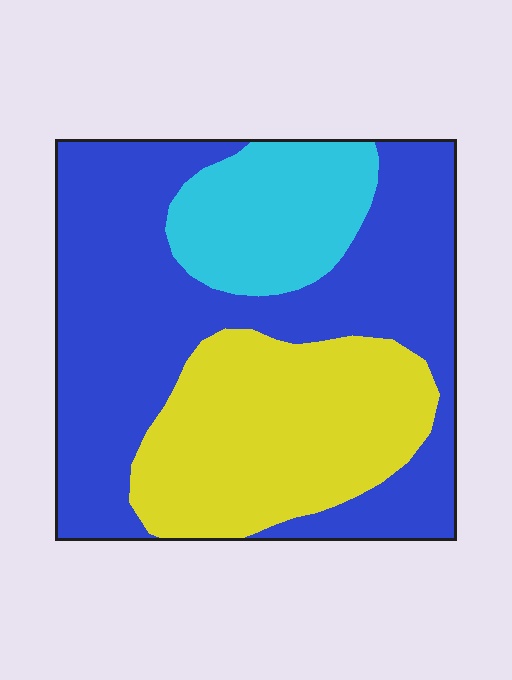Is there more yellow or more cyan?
Yellow.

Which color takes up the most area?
Blue, at roughly 55%.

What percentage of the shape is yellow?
Yellow covers about 30% of the shape.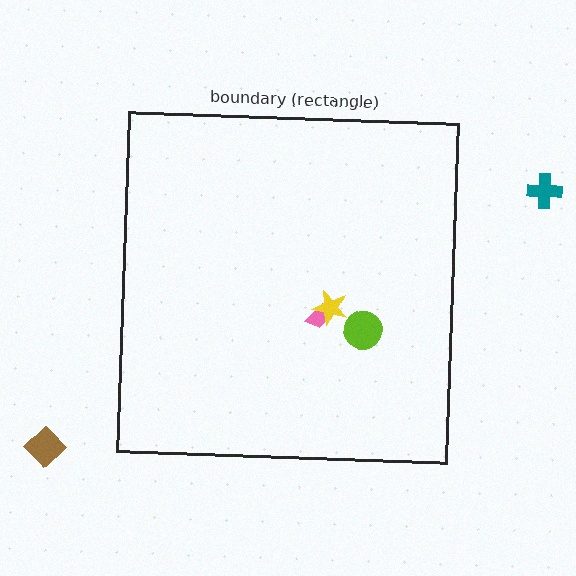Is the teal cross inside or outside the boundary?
Outside.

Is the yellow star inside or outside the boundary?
Inside.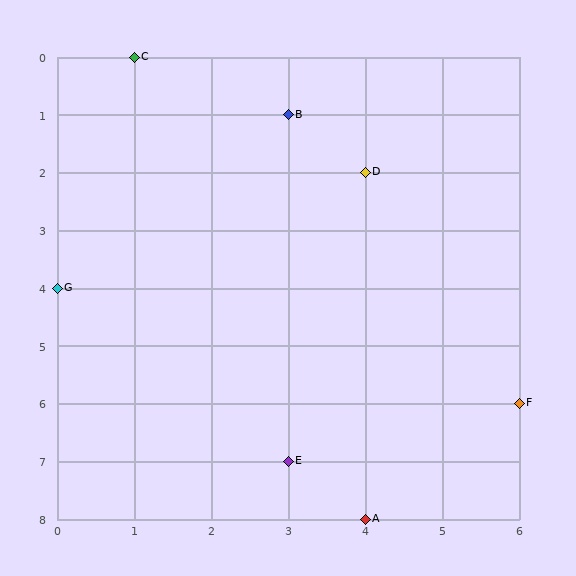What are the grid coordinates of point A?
Point A is at grid coordinates (4, 8).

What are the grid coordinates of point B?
Point B is at grid coordinates (3, 1).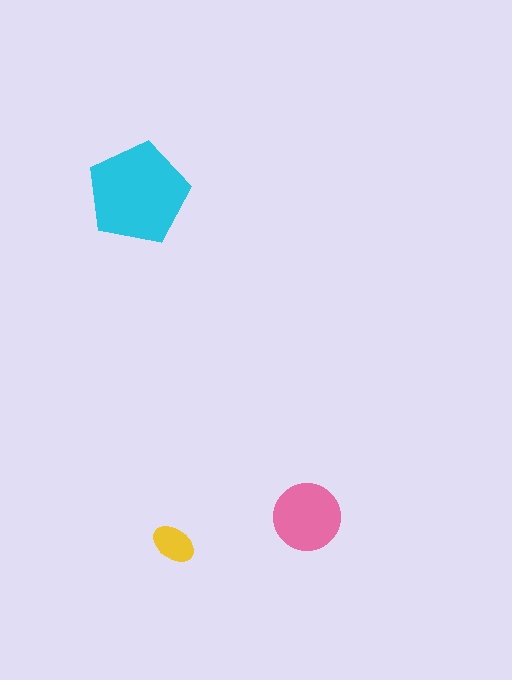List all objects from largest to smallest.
The cyan pentagon, the pink circle, the yellow ellipse.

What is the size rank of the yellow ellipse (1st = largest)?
3rd.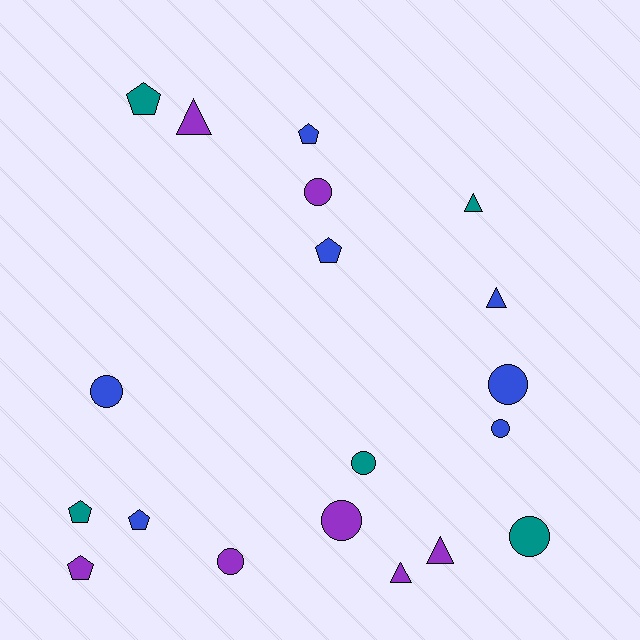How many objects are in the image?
There are 19 objects.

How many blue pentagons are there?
There are 3 blue pentagons.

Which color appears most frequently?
Purple, with 7 objects.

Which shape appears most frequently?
Circle, with 8 objects.